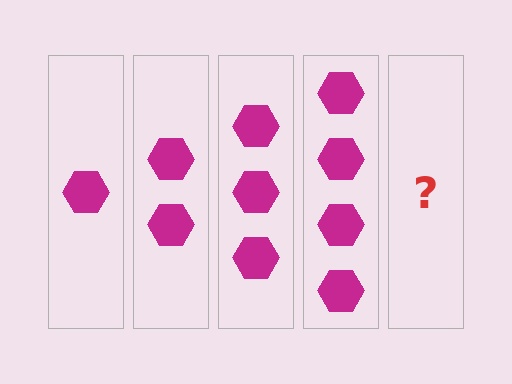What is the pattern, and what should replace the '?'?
The pattern is that each step adds one more hexagon. The '?' should be 5 hexagons.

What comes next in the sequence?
The next element should be 5 hexagons.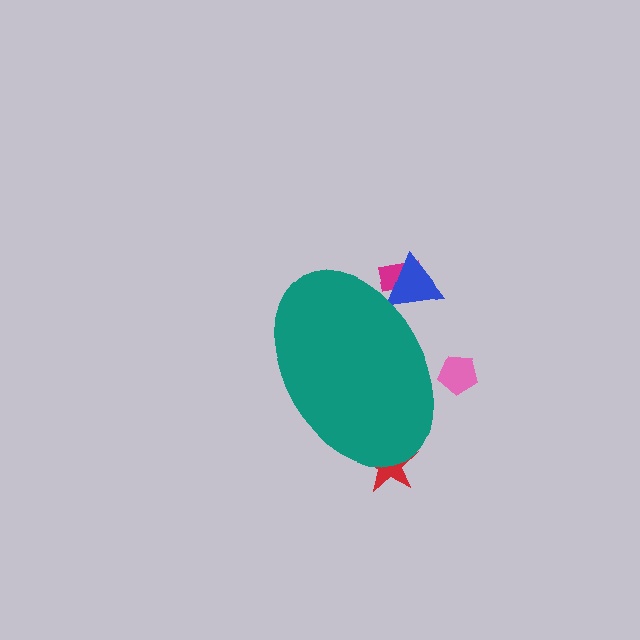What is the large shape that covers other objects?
A teal ellipse.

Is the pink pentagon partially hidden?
Yes, the pink pentagon is partially hidden behind the teal ellipse.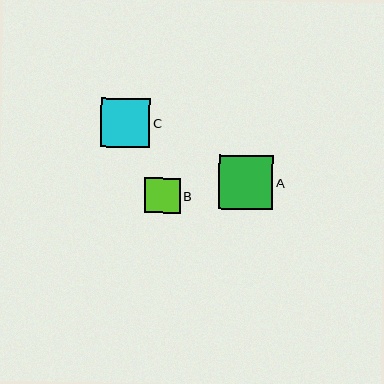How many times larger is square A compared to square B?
Square A is approximately 1.5 times the size of square B.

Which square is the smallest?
Square B is the smallest with a size of approximately 35 pixels.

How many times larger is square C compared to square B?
Square C is approximately 1.4 times the size of square B.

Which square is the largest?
Square A is the largest with a size of approximately 54 pixels.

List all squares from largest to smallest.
From largest to smallest: A, C, B.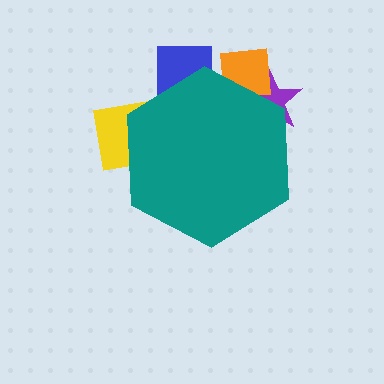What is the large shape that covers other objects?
A teal hexagon.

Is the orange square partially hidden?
Yes, the orange square is partially hidden behind the teal hexagon.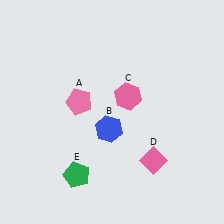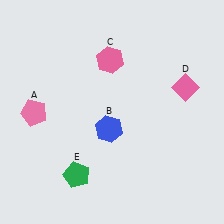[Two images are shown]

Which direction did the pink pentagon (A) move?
The pink pentagon (A) moved left.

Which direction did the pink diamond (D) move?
The pink diamond (D) moved up.